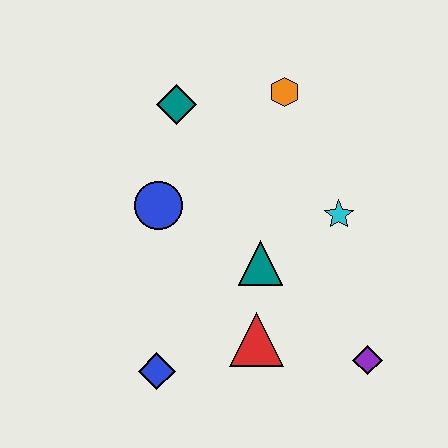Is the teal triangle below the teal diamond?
Yes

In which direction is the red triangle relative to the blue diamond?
The red triangle is to the right of the blue diamond.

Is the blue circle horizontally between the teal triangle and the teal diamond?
No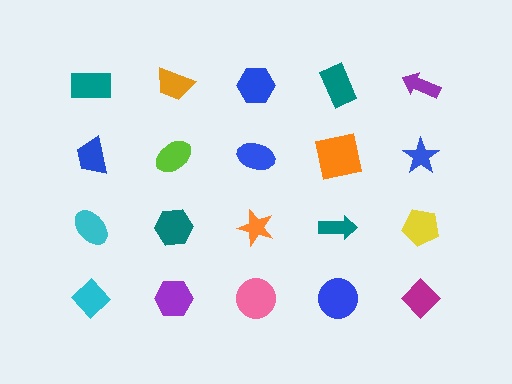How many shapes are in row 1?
5 shapes.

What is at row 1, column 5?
A purple arrow.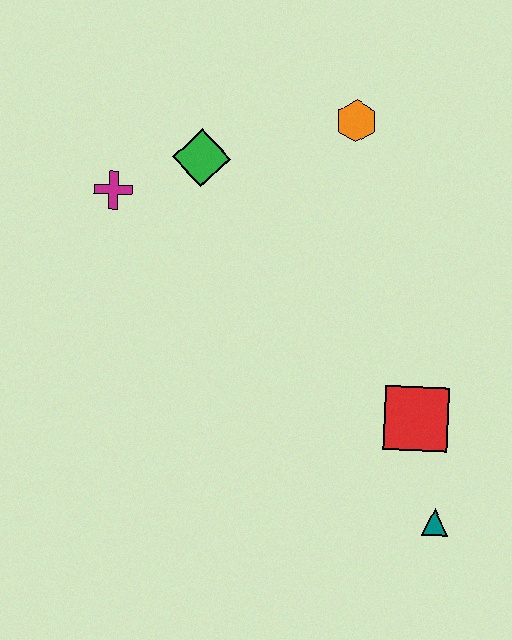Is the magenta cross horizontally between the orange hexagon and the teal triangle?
No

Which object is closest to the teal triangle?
The red square is closest to the teal triangle.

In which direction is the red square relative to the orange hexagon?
The red square is below the orange hexagon.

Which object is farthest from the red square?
The magenta cross is farthest from the red square.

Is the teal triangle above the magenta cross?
No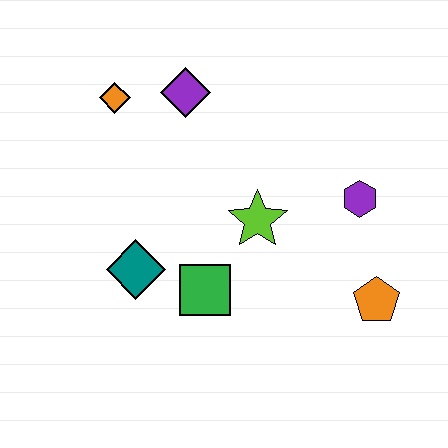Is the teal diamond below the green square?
No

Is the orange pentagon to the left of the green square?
No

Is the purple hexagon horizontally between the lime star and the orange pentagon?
Yes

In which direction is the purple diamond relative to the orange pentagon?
The purple diamond is above the orange pentagon.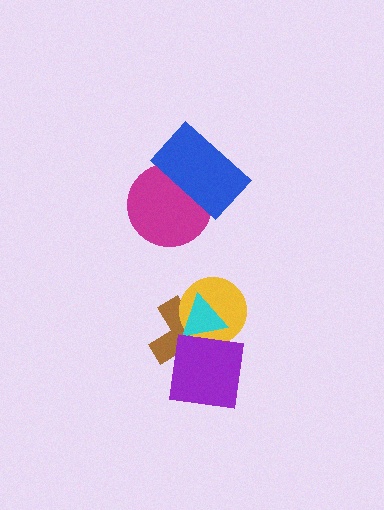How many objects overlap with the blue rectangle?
1 object overlaps with the blue rectangle.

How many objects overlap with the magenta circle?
1 object overlaps with the magenta circle.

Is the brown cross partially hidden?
Yes, it is partially covered by another shape.